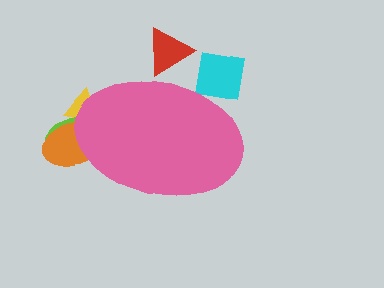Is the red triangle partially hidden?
Yes, the red triangle is partially hidden behind the pink ellipse.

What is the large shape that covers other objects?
A pink ellipse.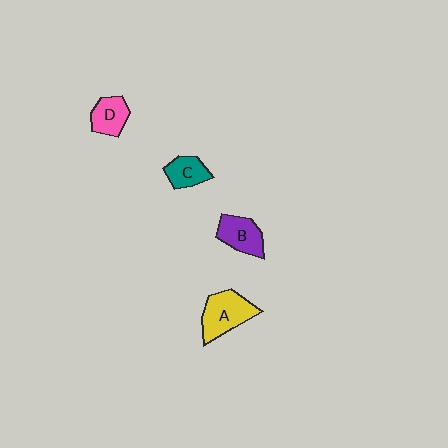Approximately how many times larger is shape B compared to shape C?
Approximately 1.3 times.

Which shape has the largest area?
Shape A (yellow).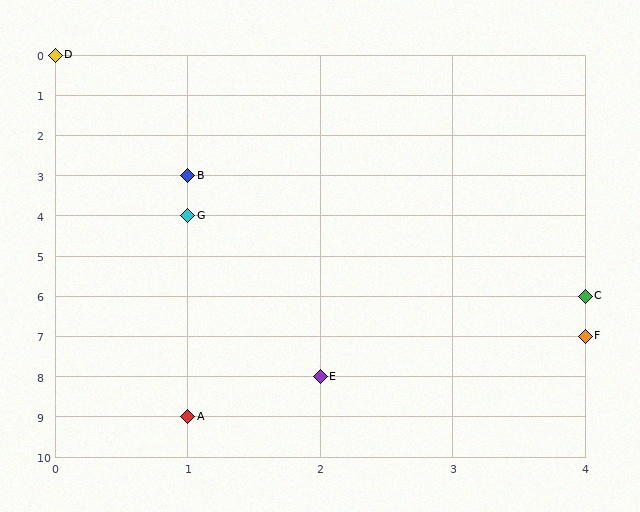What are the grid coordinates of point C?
Point C is at grid coordinates (4, 6).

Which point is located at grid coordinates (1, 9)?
Point A is at (1, 9).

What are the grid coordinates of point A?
Point A is at grid coordinates (1, 9).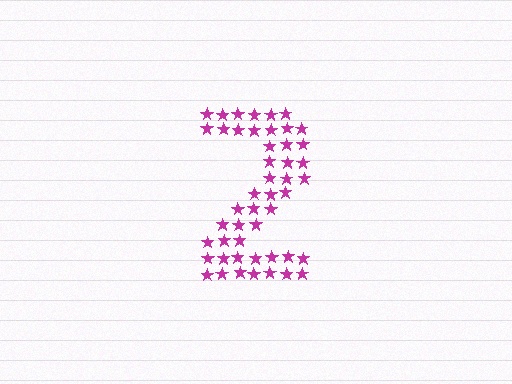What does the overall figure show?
The overall figure shows the digit 2.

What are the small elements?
The small elements are stars.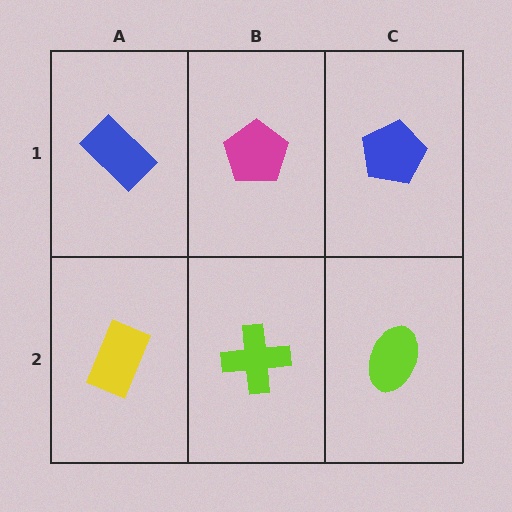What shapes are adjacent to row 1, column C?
A lime ellipse (row 2, column C), a magenta pentagon (row 1, column B).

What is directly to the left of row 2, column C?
A lime cross.